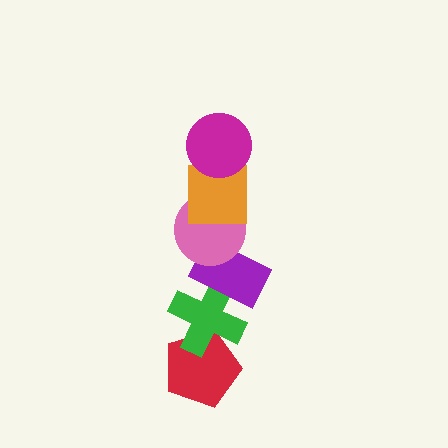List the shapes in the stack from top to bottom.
From top to bottom: the magenta circle, the orange square, the pink circle, the purple rectangle, the green cross, the red pentagon.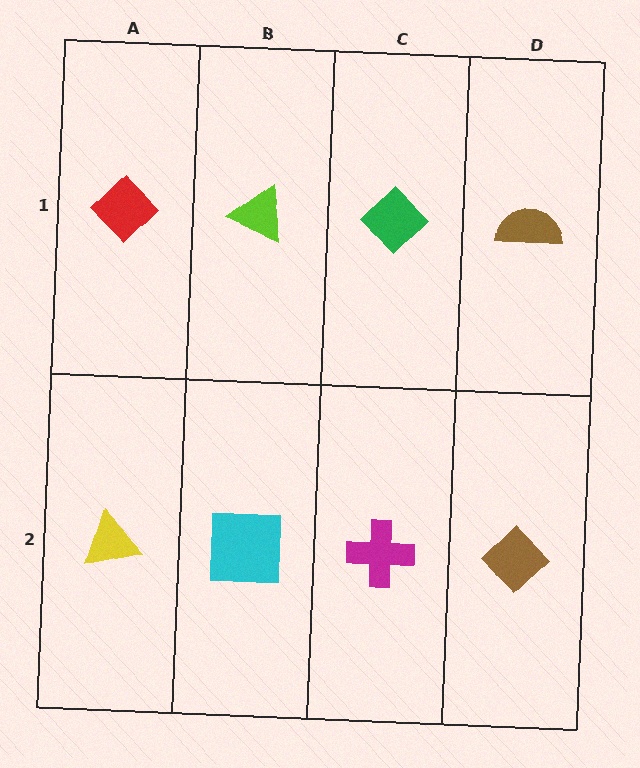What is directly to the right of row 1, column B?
A green diamond.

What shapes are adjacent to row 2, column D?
A brown semicircle (row 1, column D), a magenta cross (row 2, column C).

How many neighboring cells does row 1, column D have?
2.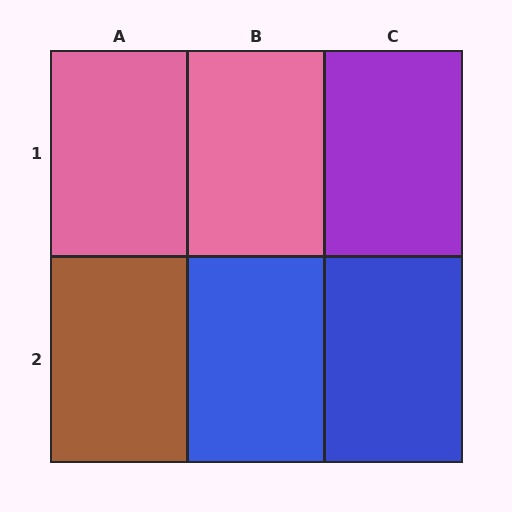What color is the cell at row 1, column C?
Purple.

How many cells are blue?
2 cells are blue.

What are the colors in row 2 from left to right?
Brown, blue, blue.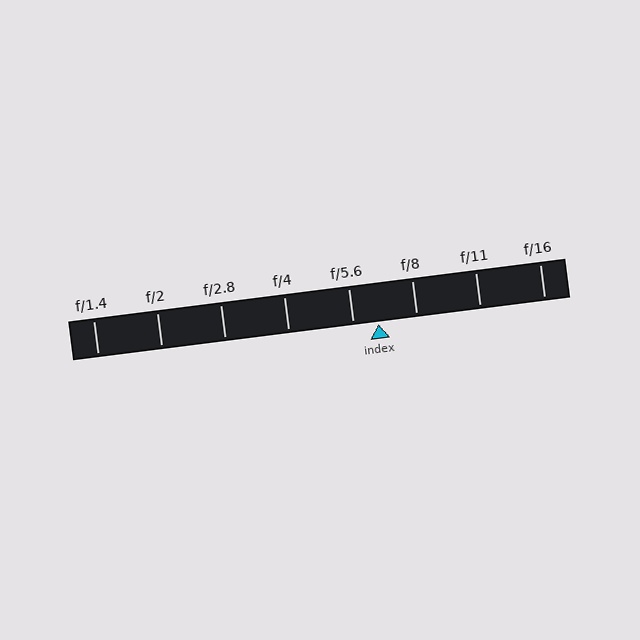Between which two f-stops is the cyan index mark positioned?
The index mark is between f/5.6 and f/8.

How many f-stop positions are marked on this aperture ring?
There are 8 f-stop positions marked.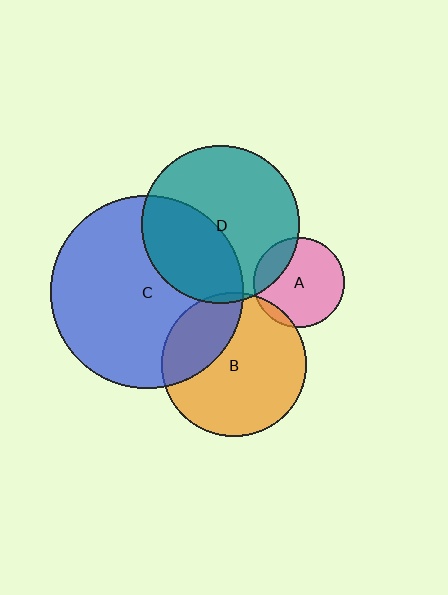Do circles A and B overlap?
Yes.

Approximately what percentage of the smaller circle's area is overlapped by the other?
Approximately 5%.